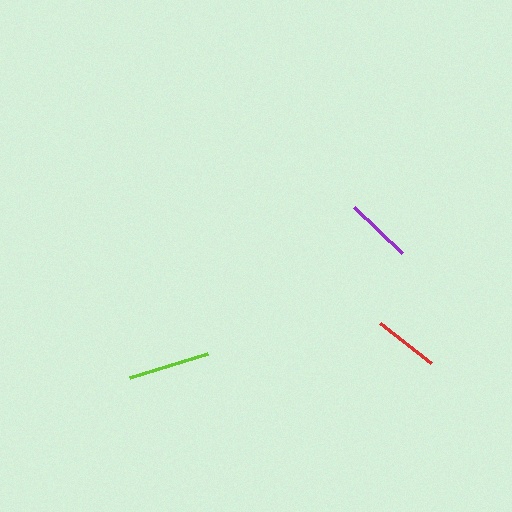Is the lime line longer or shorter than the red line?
The lime line is longer than the red line.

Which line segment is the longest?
The lime line is the longest at approximately 81 pixels.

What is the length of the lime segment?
The lime segment is approximately 81 pixels long.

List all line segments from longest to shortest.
From longest to shortest: lime, purple, red.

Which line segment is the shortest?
The red line is the shortest at approximately 65 pixels.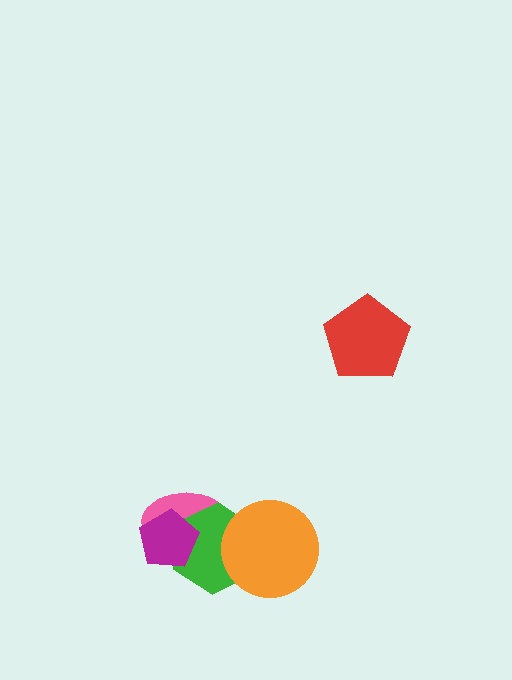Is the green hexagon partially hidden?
Yes, it is partially covered by another shape.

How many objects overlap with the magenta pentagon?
2 objects overlap with the magenta pentagon.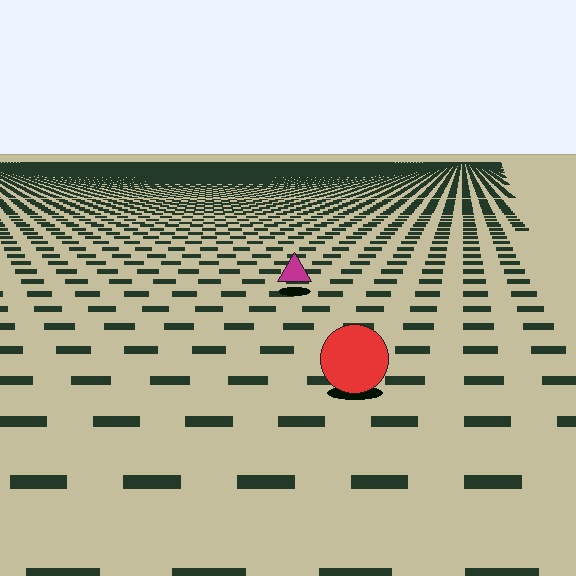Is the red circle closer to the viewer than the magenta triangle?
Yes. The red circle is closer — you can tell from the texture gradient: the ground texture is coarser near it.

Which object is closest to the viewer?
The red circle is closest. The texture marks near it are larger and more spread out.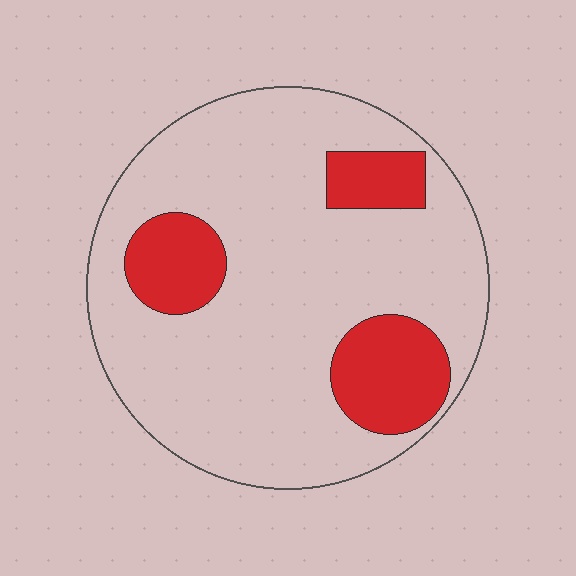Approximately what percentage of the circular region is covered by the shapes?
Approximately 20%.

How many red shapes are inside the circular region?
3.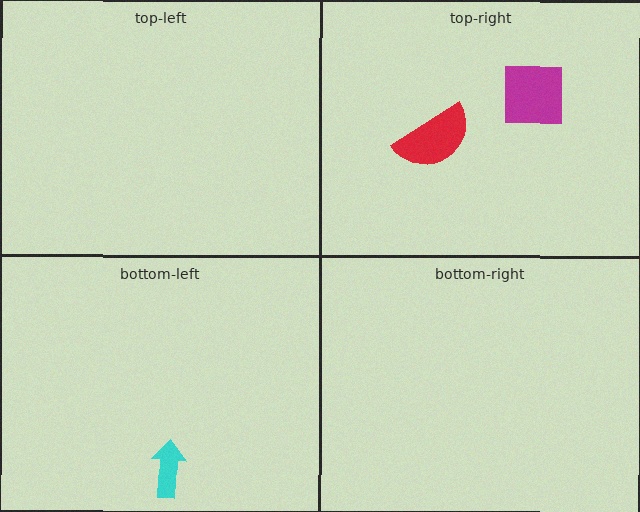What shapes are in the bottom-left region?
The cyan arrow.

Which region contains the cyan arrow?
The bottom-left region.